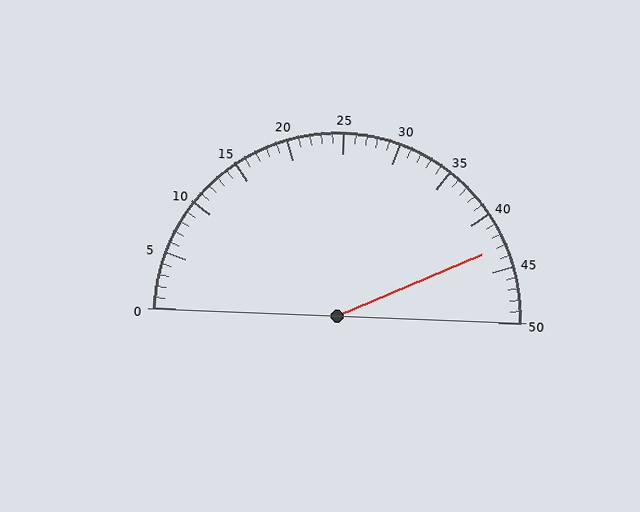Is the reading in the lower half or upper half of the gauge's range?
The reading is in the upper half of the range (0 to 50).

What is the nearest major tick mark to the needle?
The nearest major tick mark is 45.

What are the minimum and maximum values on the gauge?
The gauge ranges from 0 to 50.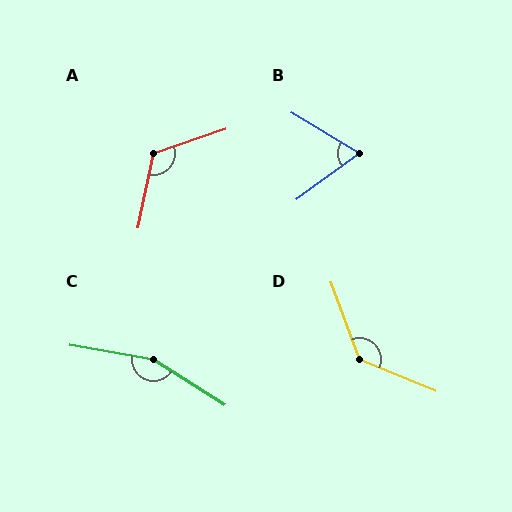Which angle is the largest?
C, at approximately 158 degrees.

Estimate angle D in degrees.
Approximately 133 degrees.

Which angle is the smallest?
B, at approximately 67 degrees.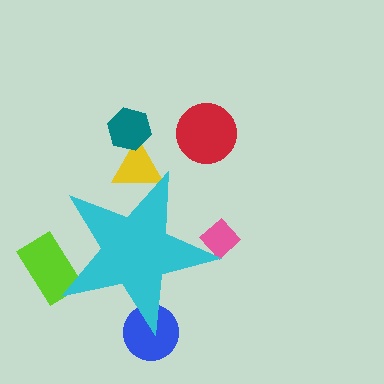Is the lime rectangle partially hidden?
Yes, the lime rectangle is partially hidden behind the cyan star.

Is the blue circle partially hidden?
Yes, the blue circle is partially hidden behind the cyan star.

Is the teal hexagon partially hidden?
No, the teal hexagon is fully visible.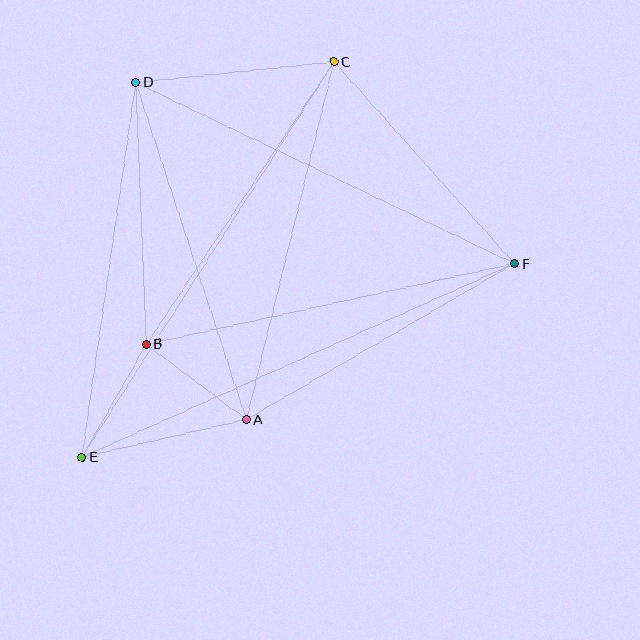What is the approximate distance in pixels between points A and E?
The distance between A and E is approximately 169 pixels.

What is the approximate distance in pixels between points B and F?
The distance between B and F is approximately 377 pixels.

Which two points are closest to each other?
Points A and B are closest to each other.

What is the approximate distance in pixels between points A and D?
The distance between A and D is approximately 355 pixels.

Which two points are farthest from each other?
Points E and F are farthest from each other.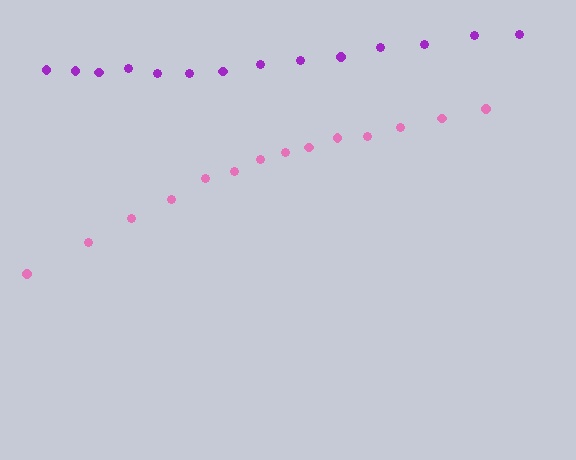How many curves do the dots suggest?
There are 2 distinct paths.